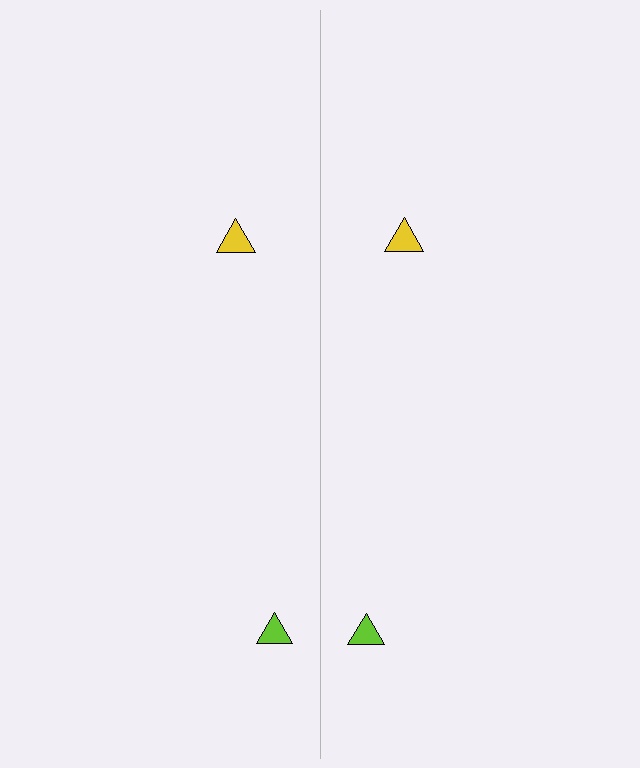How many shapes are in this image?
There are 4 shapes in this image.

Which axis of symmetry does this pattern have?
The pattern has a vertical axis of symmetry running through the center of the image.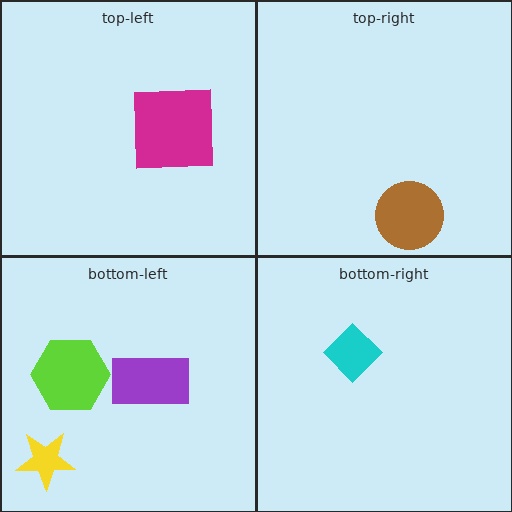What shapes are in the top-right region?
The brown circle.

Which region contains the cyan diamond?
The bottom-right region.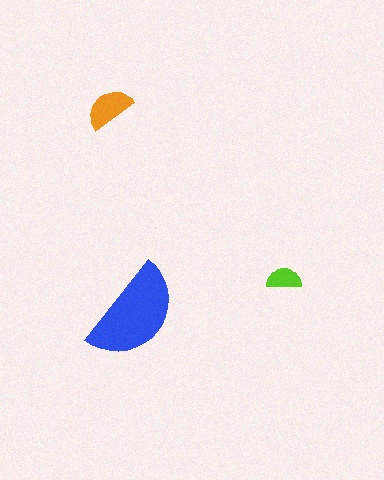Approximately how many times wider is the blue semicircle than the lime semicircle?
About 3 times wider.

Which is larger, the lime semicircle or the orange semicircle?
The orange one.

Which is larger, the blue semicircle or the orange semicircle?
The blue one.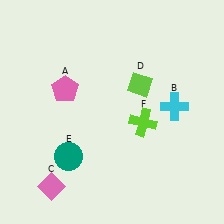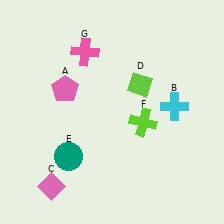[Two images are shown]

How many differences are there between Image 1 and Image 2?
There is 1 difference between the two images.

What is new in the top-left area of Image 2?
A pink cross (G) was added in the top-left area of Image 2.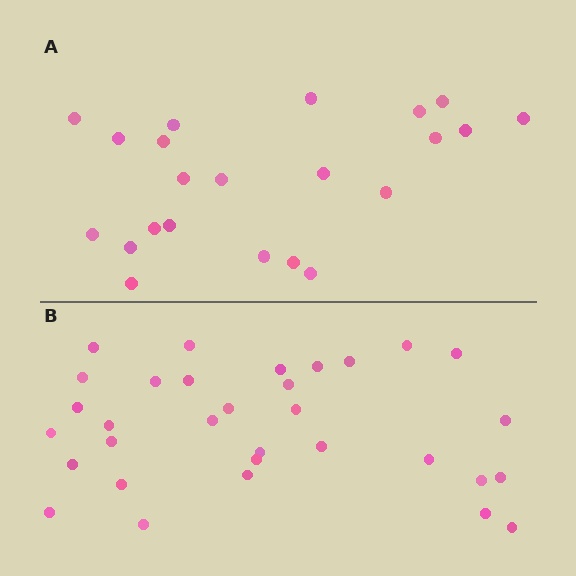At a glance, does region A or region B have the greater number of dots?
Region B (the bottom region) has more dots.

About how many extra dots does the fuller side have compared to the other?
Region B has roughly 10 or so more dots than region A.